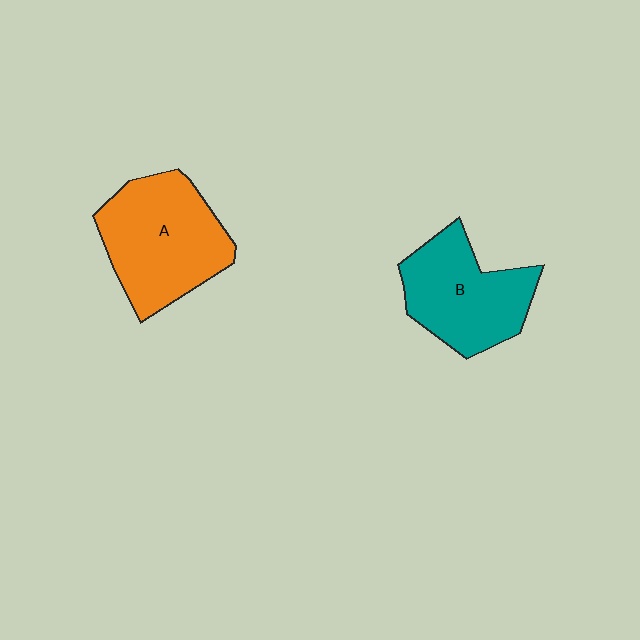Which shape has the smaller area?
Shape B (teal).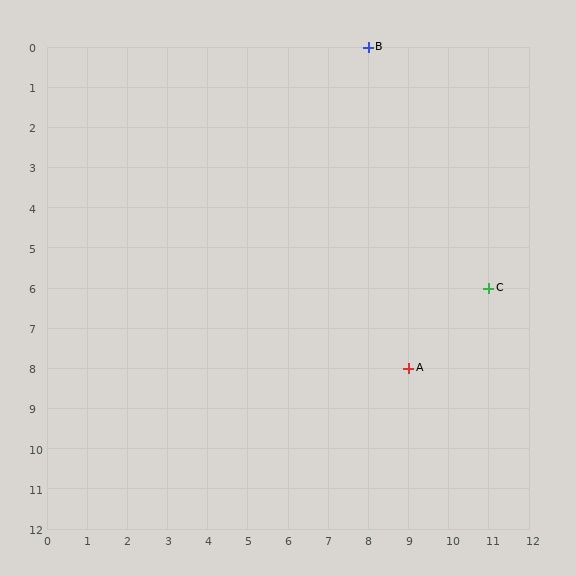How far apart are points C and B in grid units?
Points C and B are 3 columns and 6 rows apart (about 6.7 grid units diagonally).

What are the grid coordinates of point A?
Point A is at grid coordinates (9, 8).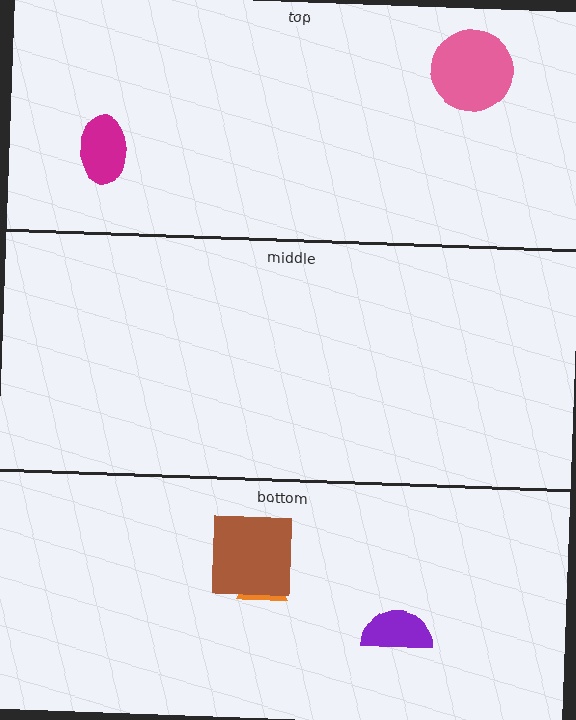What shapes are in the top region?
The pink circle, the magenta ellipse.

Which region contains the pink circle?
The top region.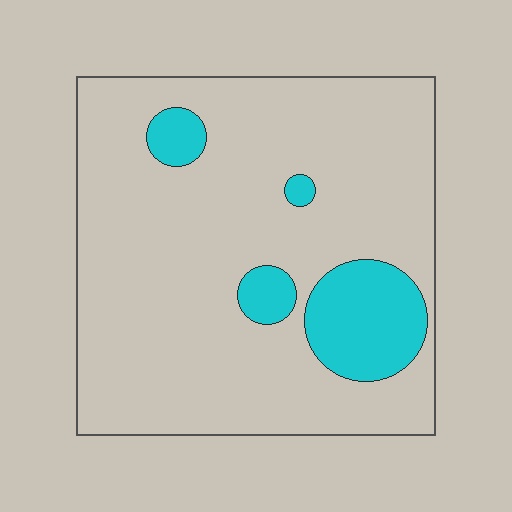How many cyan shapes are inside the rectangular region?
4.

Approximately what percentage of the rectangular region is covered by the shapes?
Approximately 15%.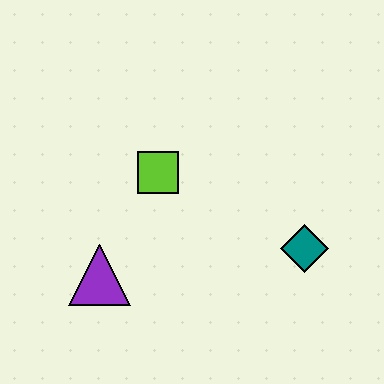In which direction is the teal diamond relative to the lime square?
The teal diamond is to the right of the lime square.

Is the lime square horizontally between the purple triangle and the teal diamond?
Yes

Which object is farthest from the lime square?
The teal diamond is farthest from the lime square.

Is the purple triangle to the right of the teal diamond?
No